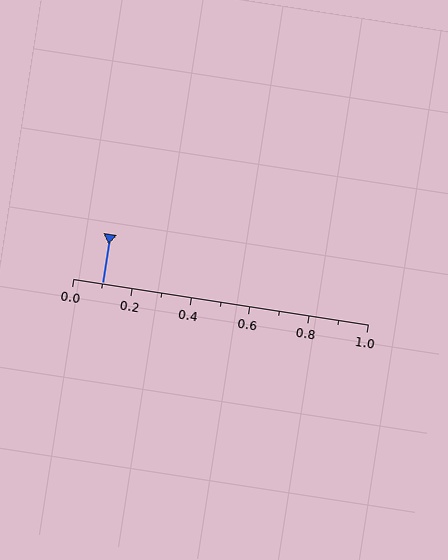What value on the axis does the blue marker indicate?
The marker indicates approximately 0.1.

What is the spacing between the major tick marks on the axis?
The major ticks are spaced 0.2 apart.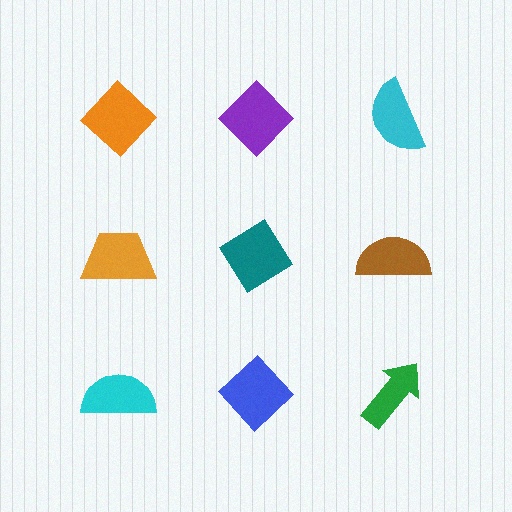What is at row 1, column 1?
An orange diamond.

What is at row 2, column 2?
A teal diamond.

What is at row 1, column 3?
A cyan semicircle.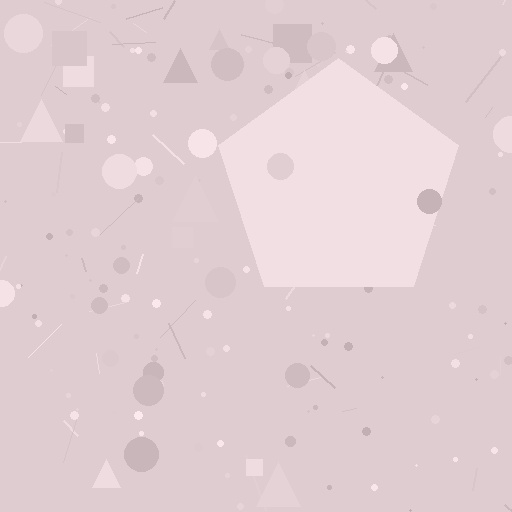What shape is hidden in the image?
A pentagon is hidden in the image.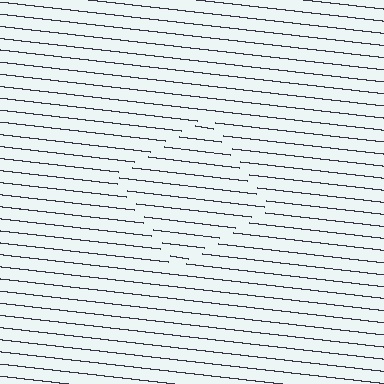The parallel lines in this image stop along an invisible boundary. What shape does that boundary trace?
An illusory square. The interior of the shape contains the same grating, shifted by half a period — the contour is defined by the phase discontinuity where line-ends from the inner and outer gratings abut.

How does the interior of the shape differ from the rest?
The interior of the shape contains the same grating, shifted by half a period — the contour is defined by the phase discontinuity where line-ends from the inner and outer gratings abut.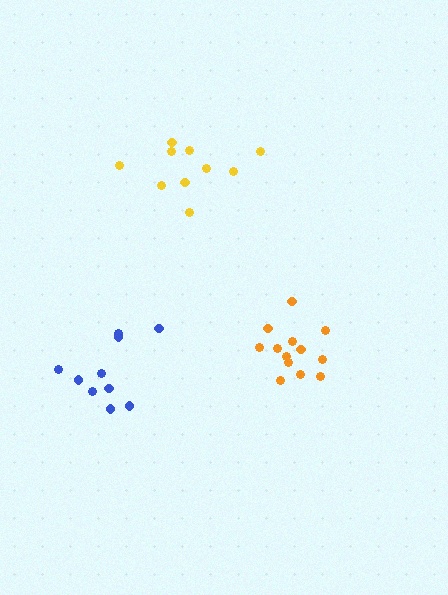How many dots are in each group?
Group 1: 10 dots, Group 2: 10 dots, Group 3: 13 dots (33 total).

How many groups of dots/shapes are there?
There are 3 groups.